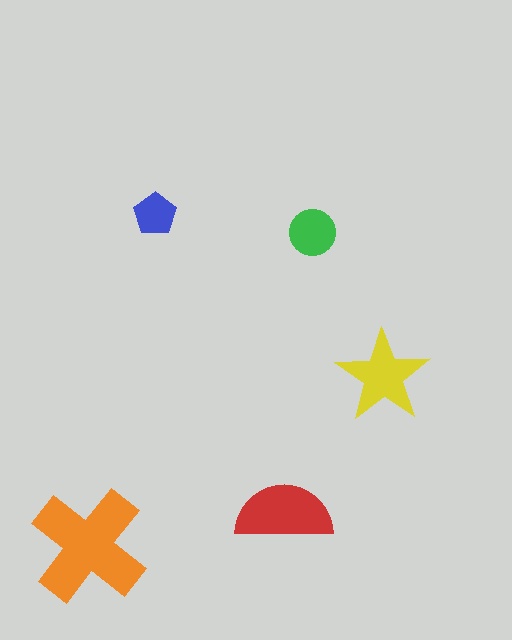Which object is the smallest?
The blue pentagon.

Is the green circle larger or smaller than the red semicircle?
Smaller.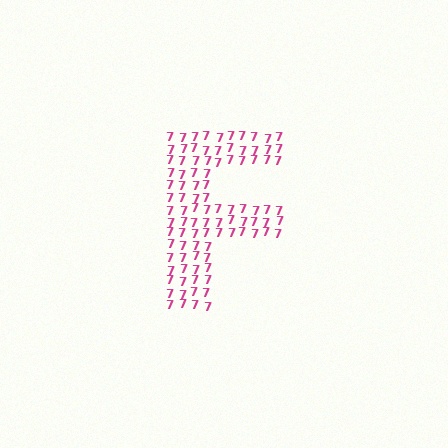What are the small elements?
The small elements are digit 7's.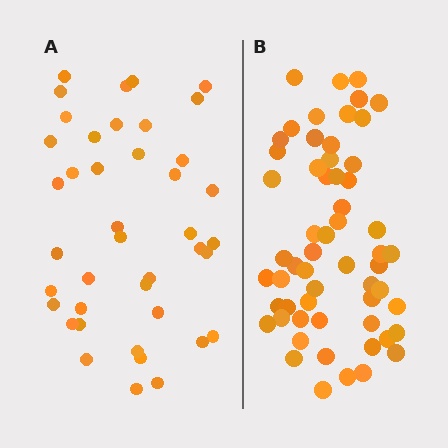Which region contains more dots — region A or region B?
Region B (the right region) has more dots.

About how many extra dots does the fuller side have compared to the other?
Region B has approximately 15 more dots than region A.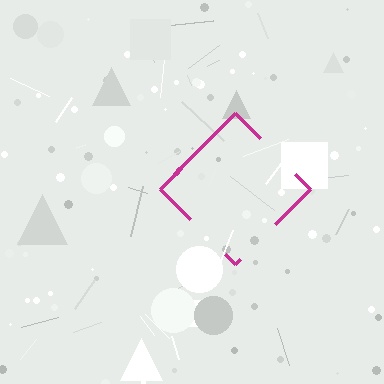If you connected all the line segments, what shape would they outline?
They would outline a diamond.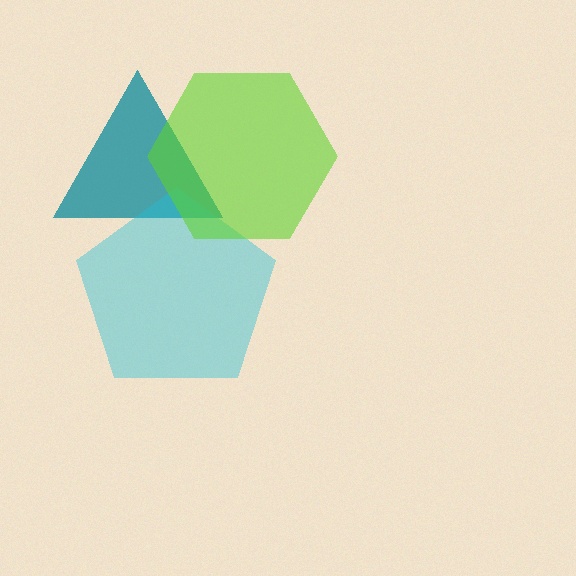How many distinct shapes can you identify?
There are 3 distinct shapes: a teal triangle, a cyan pentagon, a lime hexagon.